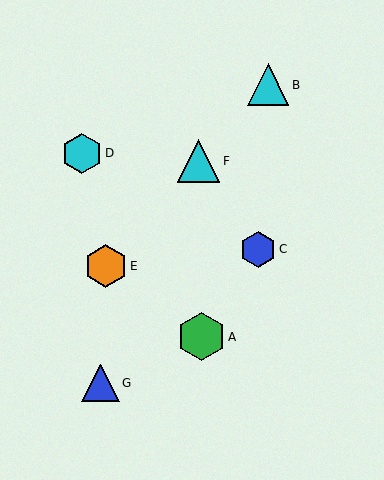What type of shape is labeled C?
Shape C is a blue hexagon.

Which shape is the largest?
The green hexagon (labeled A) is the largest.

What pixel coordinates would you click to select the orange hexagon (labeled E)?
Click at (106, 266) to select the orange hexagon E.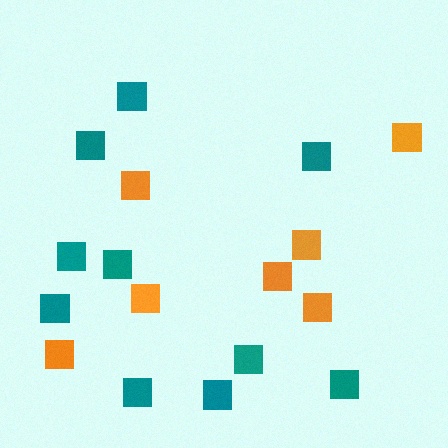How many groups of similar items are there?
There are 2 groups: one group of teal squares (10) and one group of orange squares (7).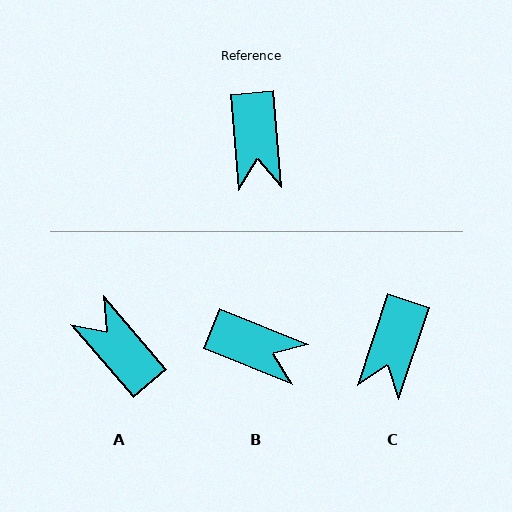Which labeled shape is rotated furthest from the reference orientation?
A, about 144 degrees away.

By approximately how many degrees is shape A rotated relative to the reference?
Approximately 144 degrees clockwise.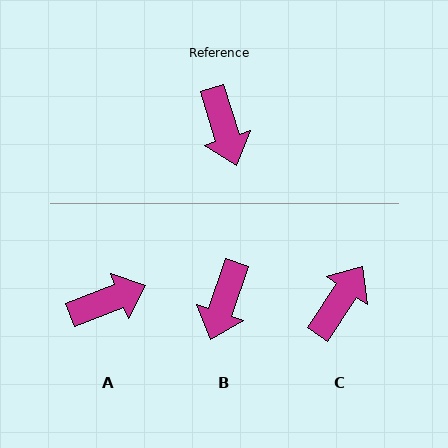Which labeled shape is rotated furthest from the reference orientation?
C, about 129 degrees away.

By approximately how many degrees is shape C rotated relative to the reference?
Approximately 129 degrees counter-clockwise.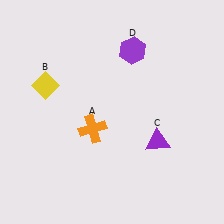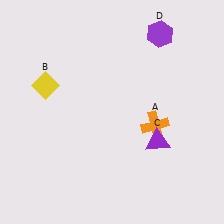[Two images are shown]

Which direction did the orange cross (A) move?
The orange cross (A) moved right.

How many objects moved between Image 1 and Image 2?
2 objects moved between the two images.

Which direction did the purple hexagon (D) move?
The purple hexagon (D) moved right.